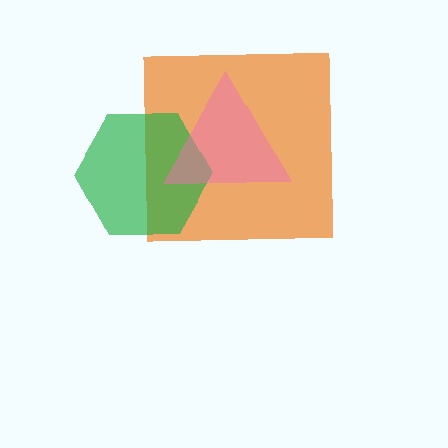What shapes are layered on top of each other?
The layered shapes are: an orange square, a green hexagon, a pink triangle.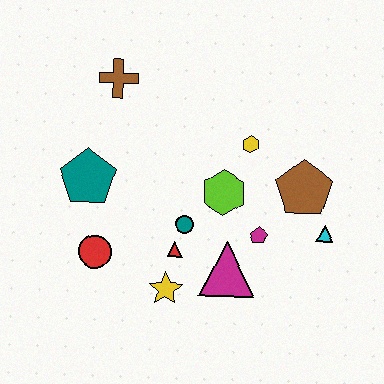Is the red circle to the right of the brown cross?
No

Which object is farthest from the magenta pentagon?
The brown cross is farthest from the magenta pentagon.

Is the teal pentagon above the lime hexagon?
Yes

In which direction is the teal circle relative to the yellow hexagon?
The teal circle is below the yellow hexagon.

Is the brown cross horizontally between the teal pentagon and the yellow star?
Yes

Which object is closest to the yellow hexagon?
The lime hexagon is closest to the yellow hexagon.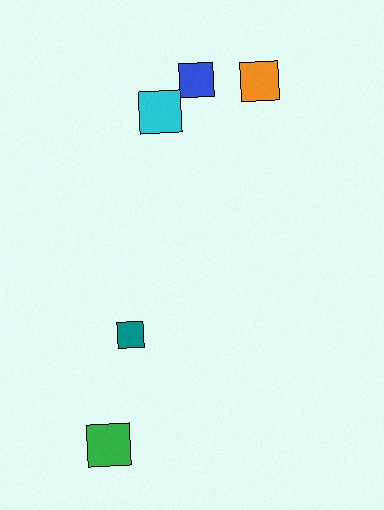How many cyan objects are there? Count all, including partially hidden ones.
There is 1 cyan object.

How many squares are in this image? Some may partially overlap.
There are 5 squares.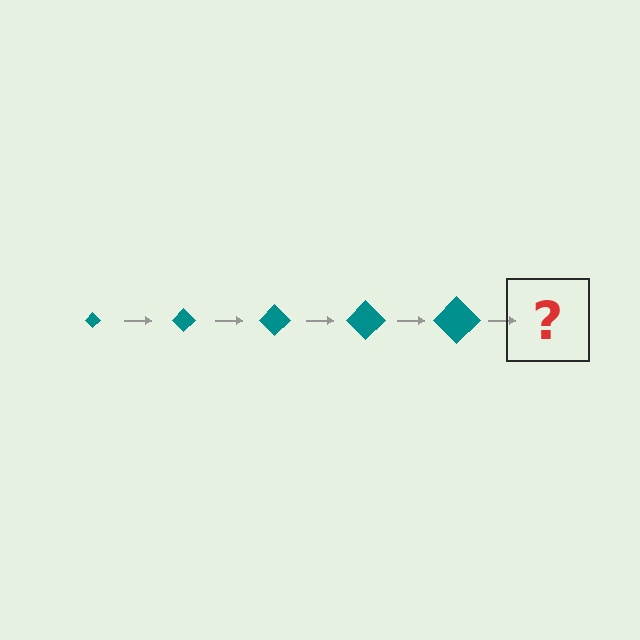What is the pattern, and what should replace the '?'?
The pattern is that the diamond gets progressively larger each step. The '?' should be a teal diamond, larger than the previous one.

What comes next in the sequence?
The next element should be a teal diamond, larger than the previous one.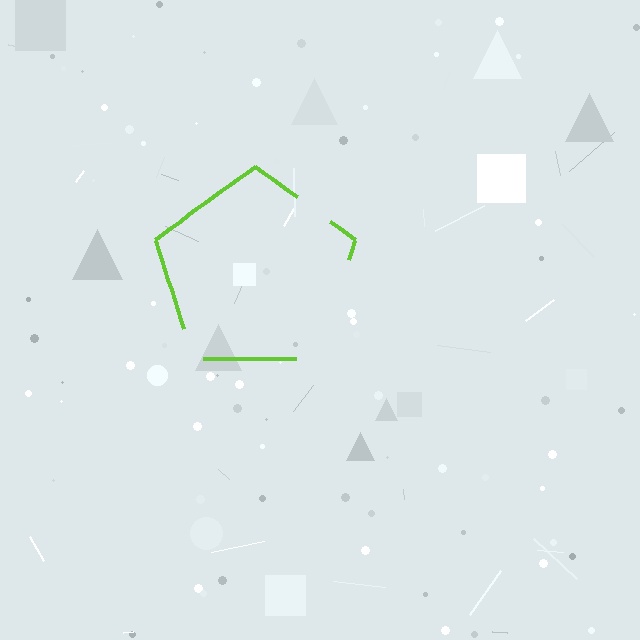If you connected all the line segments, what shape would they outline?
They would outline a pentagon.